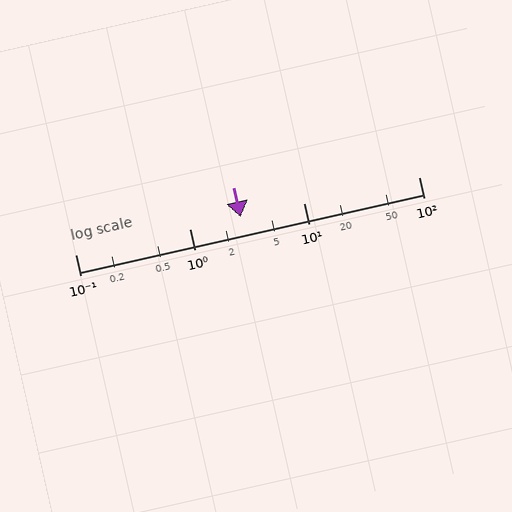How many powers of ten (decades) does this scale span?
The scale spans 3 decades, from 0.1 to 100.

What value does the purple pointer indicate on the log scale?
The pointer indicates approximately 2.8.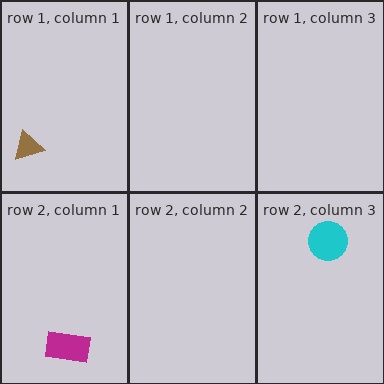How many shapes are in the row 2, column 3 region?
1.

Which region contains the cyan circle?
The row 2, column 3 region.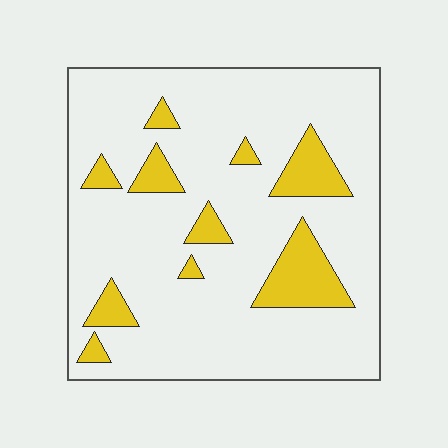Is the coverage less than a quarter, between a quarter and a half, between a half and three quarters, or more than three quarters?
Less than a quarter.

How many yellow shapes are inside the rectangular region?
10.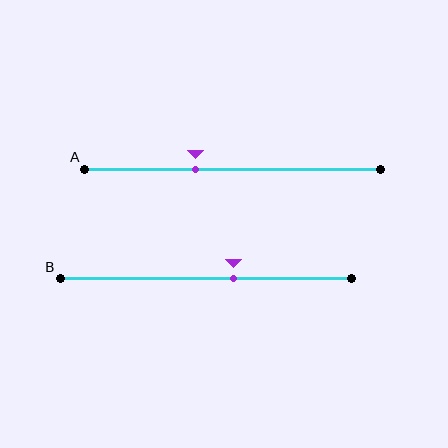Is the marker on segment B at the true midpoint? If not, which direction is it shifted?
No, the marker on segment B is shifted to the right by about 10% of the segment length.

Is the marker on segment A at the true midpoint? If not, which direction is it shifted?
No, the marker on segment A is shifted to the left by about 13% of the segment length.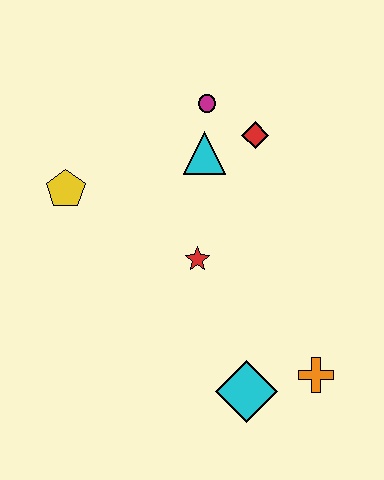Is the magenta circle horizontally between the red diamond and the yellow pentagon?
Yes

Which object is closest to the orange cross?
The cyan diamond is closest to the orange cross.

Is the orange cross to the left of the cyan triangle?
No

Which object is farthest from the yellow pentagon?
The orange cross is farthest from the yellow pentagon.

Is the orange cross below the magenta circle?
Yes